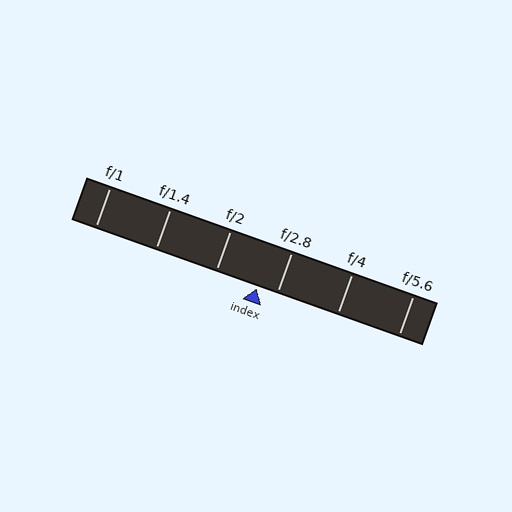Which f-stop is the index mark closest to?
The index mark is closest to f/2.8.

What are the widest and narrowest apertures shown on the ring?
The widest aperture shown is f/1 and the narrowest is f/5.6.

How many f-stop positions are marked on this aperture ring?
There are 6 f-stop positions marked.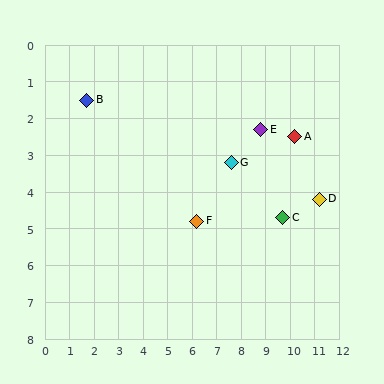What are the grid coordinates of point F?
Point F is at approximately (6.2, 4.8).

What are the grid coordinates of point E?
Point E is at approximately (8.8, 2.3).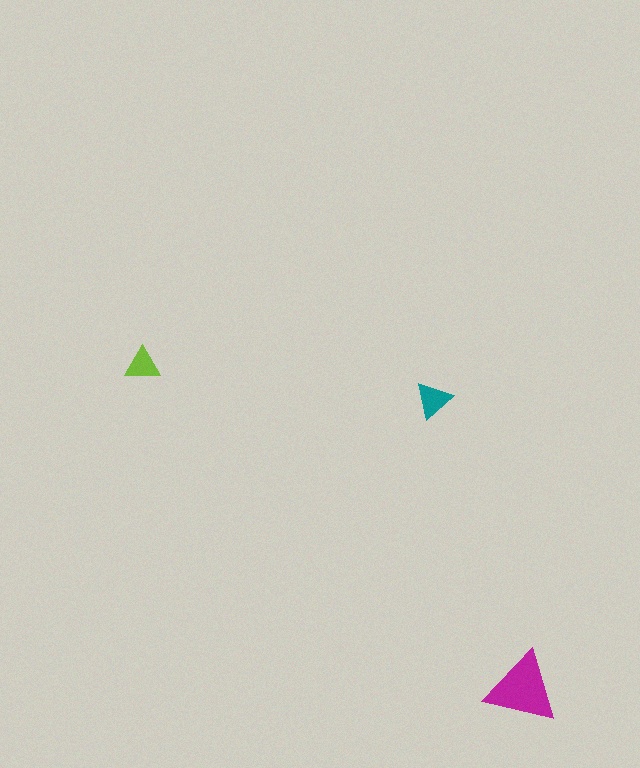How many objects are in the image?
There are 3 objects in the image.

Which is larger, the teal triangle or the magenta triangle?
The magenta one.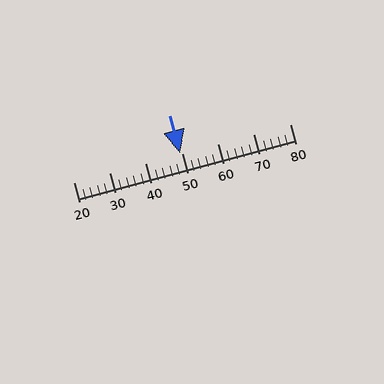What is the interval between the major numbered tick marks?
The major tick marks are spaced 10 units apart.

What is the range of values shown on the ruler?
The ruler shows values from 20 to 80.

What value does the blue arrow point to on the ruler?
The blue arrow points to approximately 50.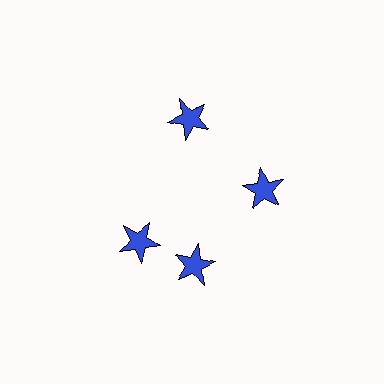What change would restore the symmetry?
The symmetry would be restored by rotating it back into even spacing with its neighbors so that all 4 stars sit at equal angles and equal distance from the center.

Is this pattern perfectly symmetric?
No. The 4 blue stars are arranged in a ring, but one element near the 9 o'clock position is rotated out of alignment along the ring, breaking the 4-fold rotational symmetry.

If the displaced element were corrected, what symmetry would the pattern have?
It would have 4-fold rotational symmetry — the pattern would map onto itself every 90 degrees.